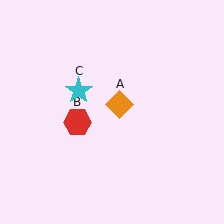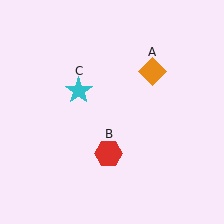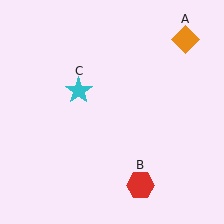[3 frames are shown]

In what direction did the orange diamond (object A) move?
The orange diamond (object A) moved up and to the right.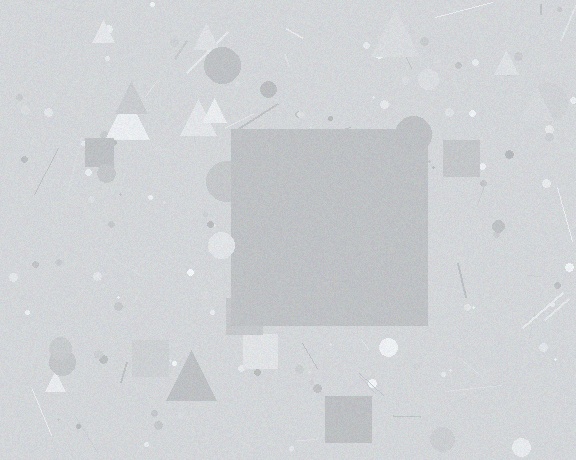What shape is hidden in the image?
A square is hidden in the image.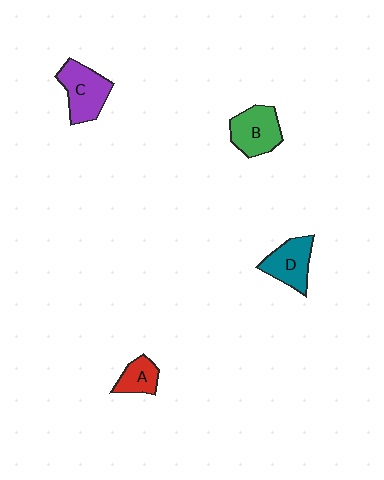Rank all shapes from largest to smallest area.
From largest to smallest: C (purple), B (green), D (teal), A (red).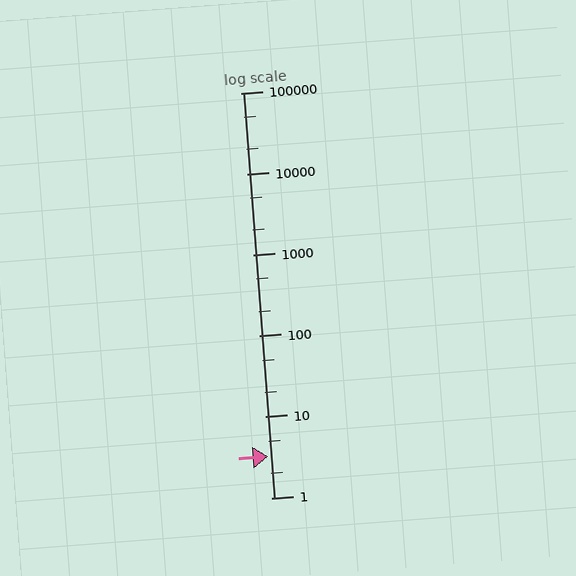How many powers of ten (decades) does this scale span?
The scale spans 5 decades, from 1 to 100000.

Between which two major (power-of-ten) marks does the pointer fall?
The pointer is between 1 and 10.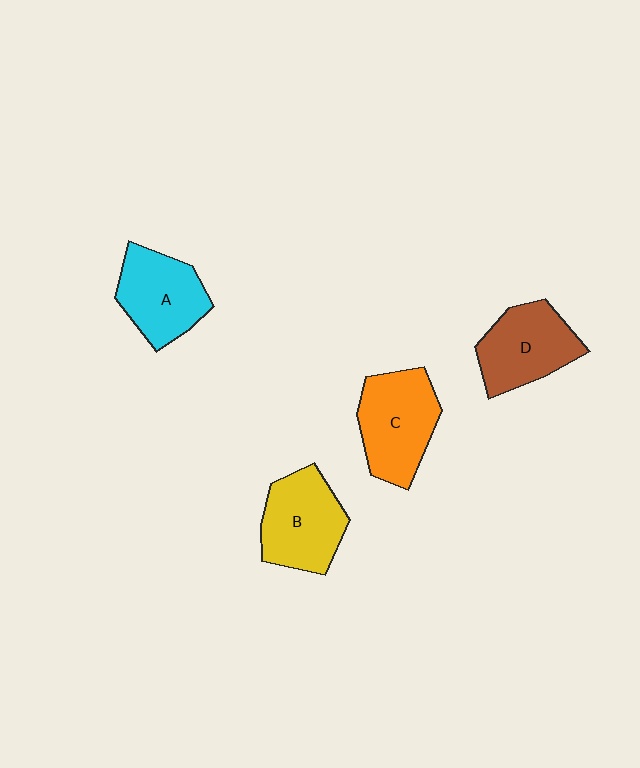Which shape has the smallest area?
Shape A (cyan).